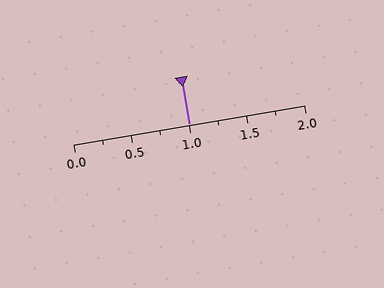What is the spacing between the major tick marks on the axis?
The major ticks are spaced 0.5 apart.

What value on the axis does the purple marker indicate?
The marker indicates approximately 1.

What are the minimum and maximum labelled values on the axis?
The axis runs from 0.0 to 2.0.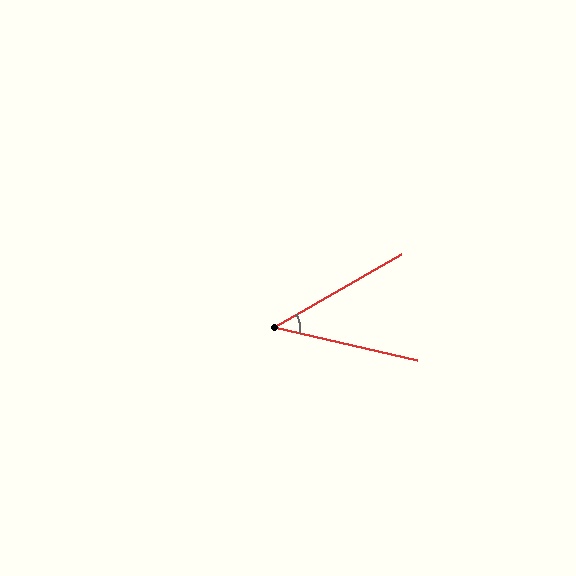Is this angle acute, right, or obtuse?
It is acute.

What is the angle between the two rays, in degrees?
Approximately 43 degrees.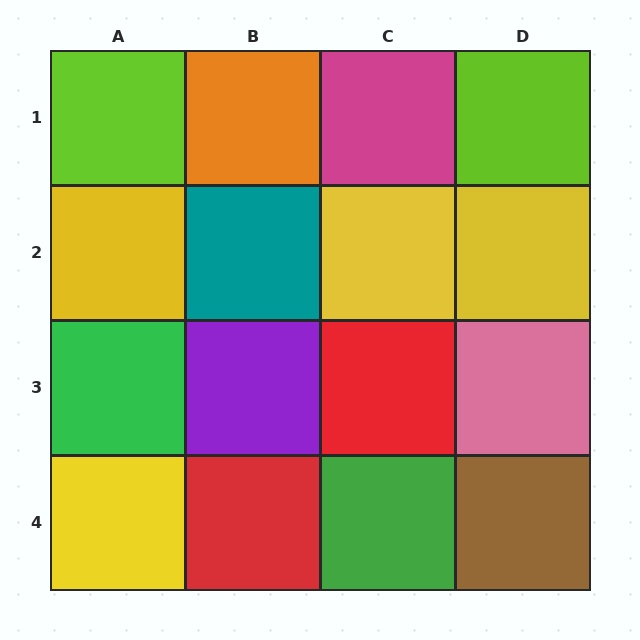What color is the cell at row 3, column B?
Purple.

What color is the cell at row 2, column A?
Yellow.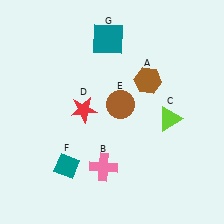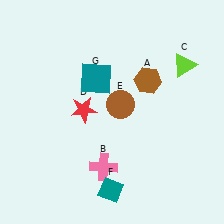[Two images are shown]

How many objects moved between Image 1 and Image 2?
3 objects moved between the two images.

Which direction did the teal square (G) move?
The teal square (G) moved down.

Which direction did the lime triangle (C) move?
The lime triangle (C) moved up.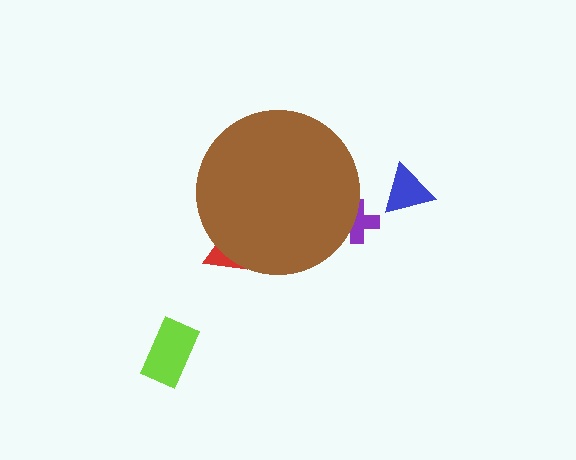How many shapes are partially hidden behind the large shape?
2 shapes are partially hidden.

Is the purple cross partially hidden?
Yes, the purple cross is partially hidden behind the brown circle.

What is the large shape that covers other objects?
A brown circle.